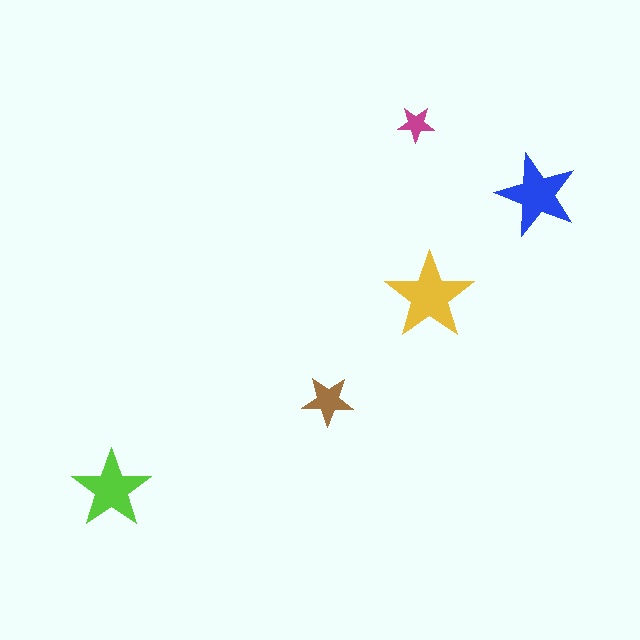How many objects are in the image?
There are 5 objects in the image.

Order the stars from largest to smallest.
the yellow one, the blue one, the lime one, the brown one, the magenta one.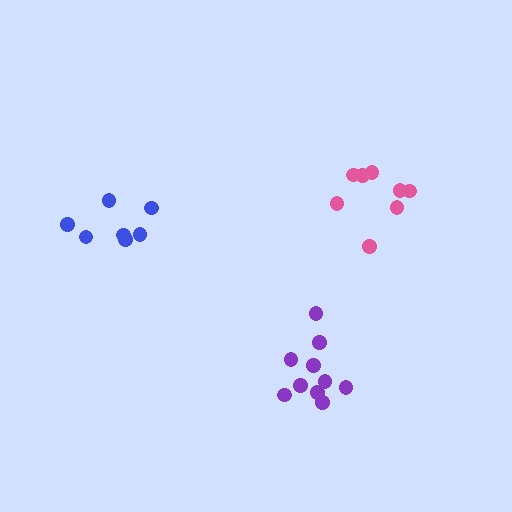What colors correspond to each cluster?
The clusters are colored: blue, purple, pink.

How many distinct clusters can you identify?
There are 3 distinct clusters.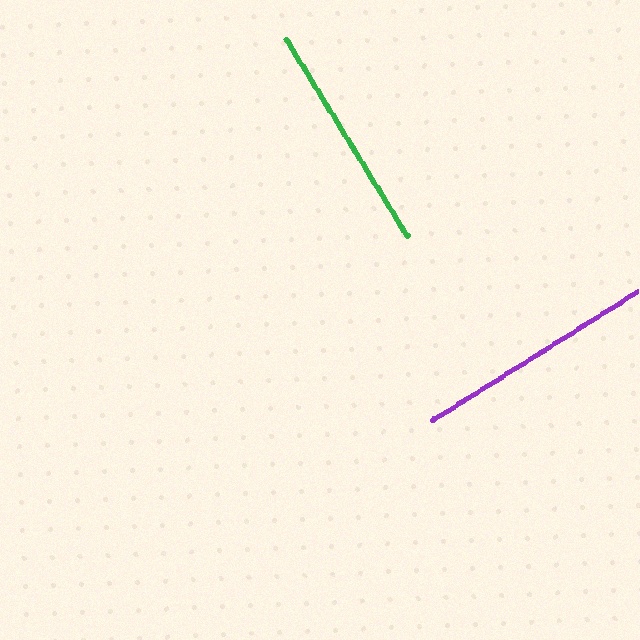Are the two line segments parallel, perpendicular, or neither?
Perpendicular — they meet at approximately 89°.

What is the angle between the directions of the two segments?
Approximately 89 degrees.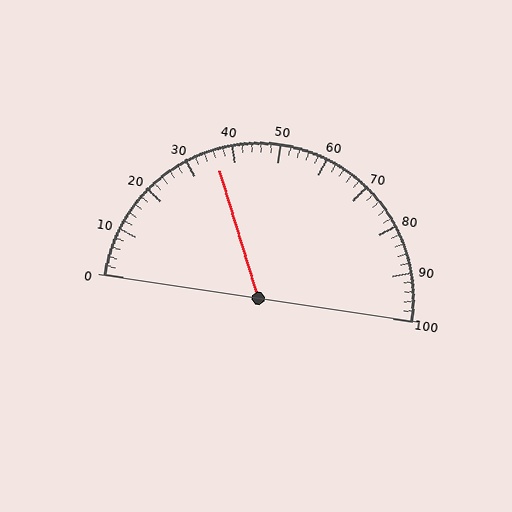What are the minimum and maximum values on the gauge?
The gauge ranges from 0 to 100.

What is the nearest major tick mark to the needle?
The nearest major tick mark is 40.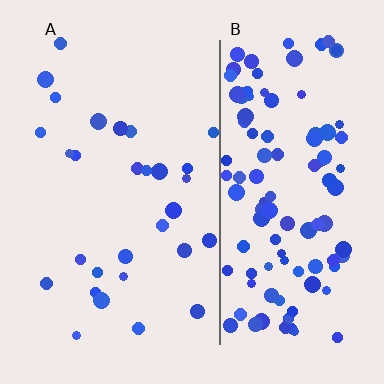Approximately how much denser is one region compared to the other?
Approximately 4.0× — region B over region A.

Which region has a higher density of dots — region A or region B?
B (the right).